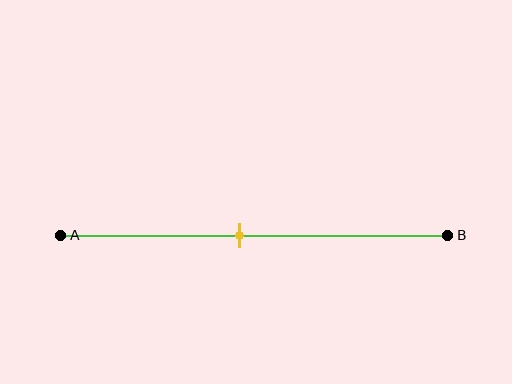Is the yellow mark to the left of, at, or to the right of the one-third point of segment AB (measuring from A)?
The yellow mark is to the right of the one-third point of segment AB.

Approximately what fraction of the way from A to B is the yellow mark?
The yellow mark is approximately 45% of the way from A to B.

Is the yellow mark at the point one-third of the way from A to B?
No, the mark is at about 45% from A, not at the 33% one-third point.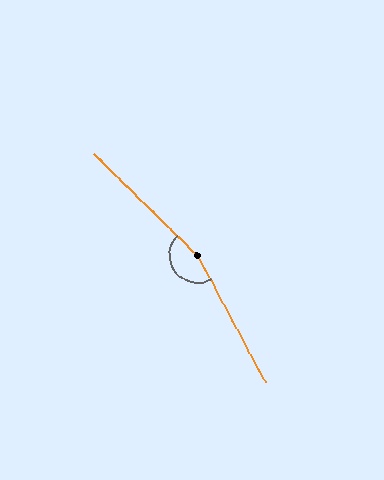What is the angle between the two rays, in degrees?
Approximately 162 degrees.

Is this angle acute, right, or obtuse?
It is obtuse.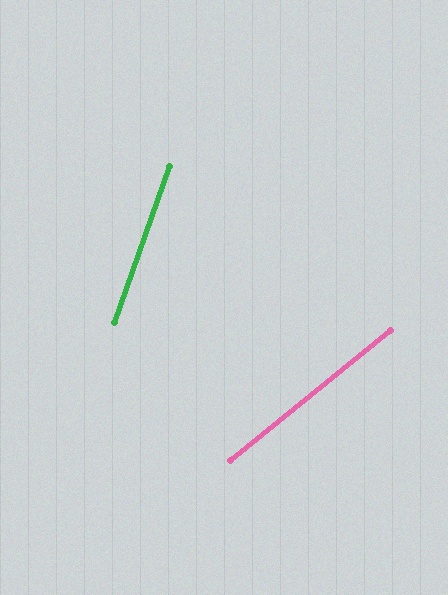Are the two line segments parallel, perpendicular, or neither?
Neither parallel nor perpendicular — they differ by about 32°.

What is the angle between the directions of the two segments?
Approximately 32 degrees.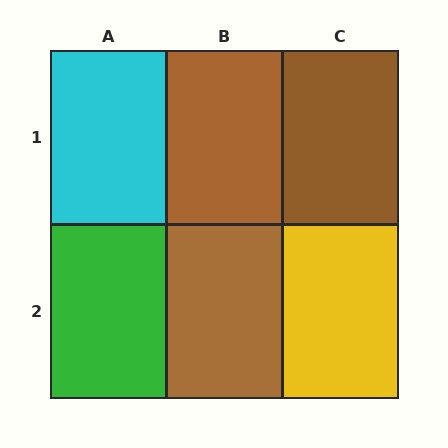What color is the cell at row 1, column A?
Cyan.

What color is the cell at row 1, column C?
Brown.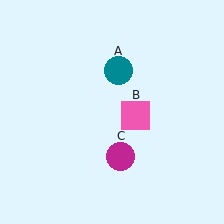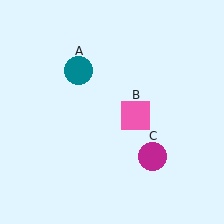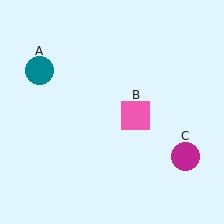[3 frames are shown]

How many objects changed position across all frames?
2 objects changed position: teal circle (object A), magenta circle (object C).